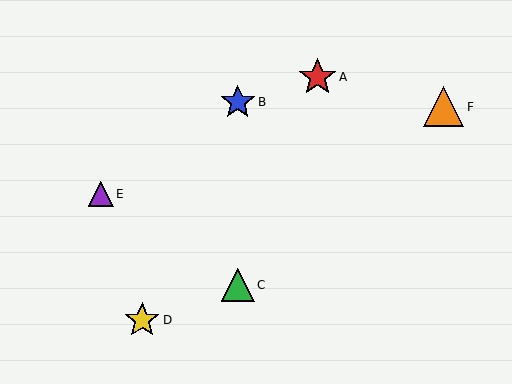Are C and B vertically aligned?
Yes, both are at x≈238.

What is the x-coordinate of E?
Object E is at x≈101.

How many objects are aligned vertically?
2 objects (B, C) are aligned vertically.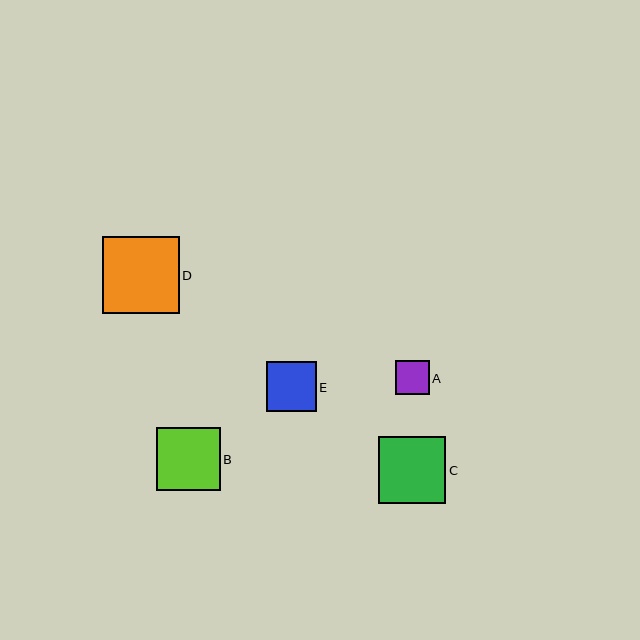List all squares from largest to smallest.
From largest to smallest: D, C, B, E, A.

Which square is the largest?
Square D is the largest with a size of approximately 77 pixels.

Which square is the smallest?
Square A is the smallest with a size of approximately 34 pixels.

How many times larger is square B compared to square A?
Square B is approximately 1.9 times the size of square A.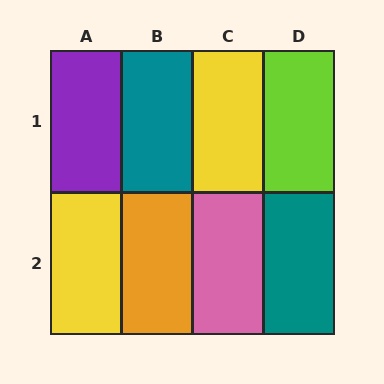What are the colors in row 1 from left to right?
Purple, teal, yellow, lime.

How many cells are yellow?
2 cells are yellow.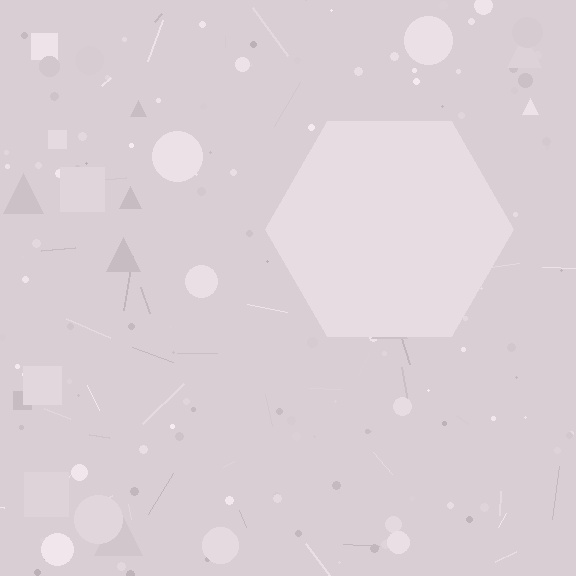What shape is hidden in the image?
A hexagon is hidden in the image.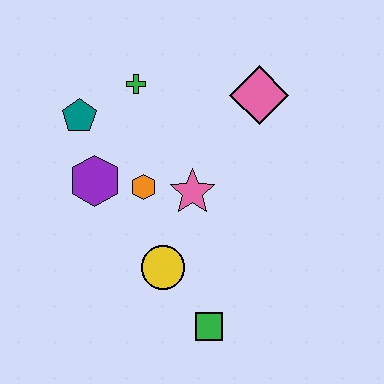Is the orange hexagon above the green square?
Yes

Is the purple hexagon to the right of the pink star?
No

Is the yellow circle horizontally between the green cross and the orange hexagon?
No